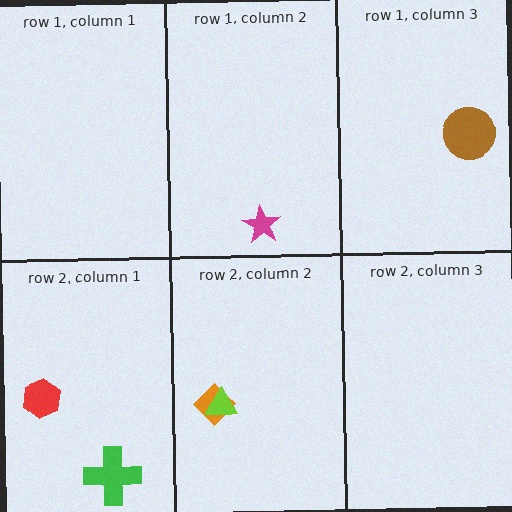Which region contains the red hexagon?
The row 2, column 1 region.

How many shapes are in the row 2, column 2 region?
2.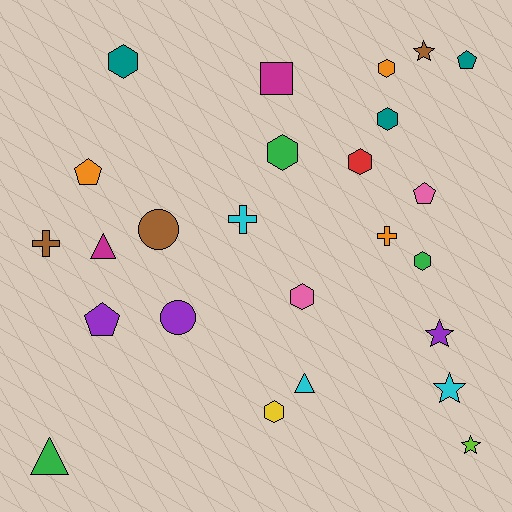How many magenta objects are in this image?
There are 2 magenta objects.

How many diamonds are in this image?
There are no diamonds.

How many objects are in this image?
There are 25 objects.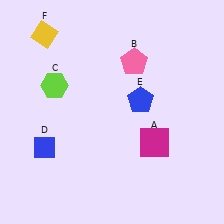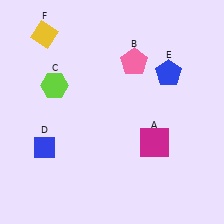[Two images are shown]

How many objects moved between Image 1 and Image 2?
1 object moved between the two images.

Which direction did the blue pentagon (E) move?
The blue pentagon (E) moved right.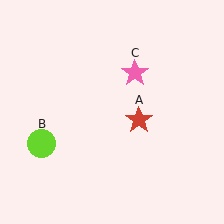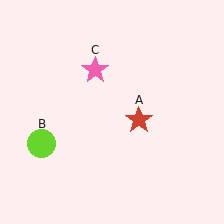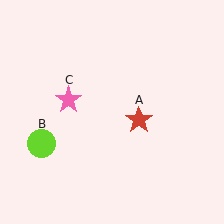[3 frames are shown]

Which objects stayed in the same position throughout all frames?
Red star (object A) and lime circle (object B) remained stationary.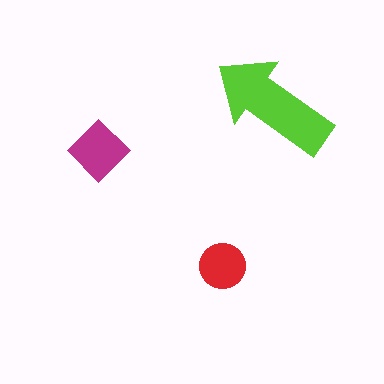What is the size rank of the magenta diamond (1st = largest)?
2nd.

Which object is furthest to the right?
The lime arrow is rightmost.